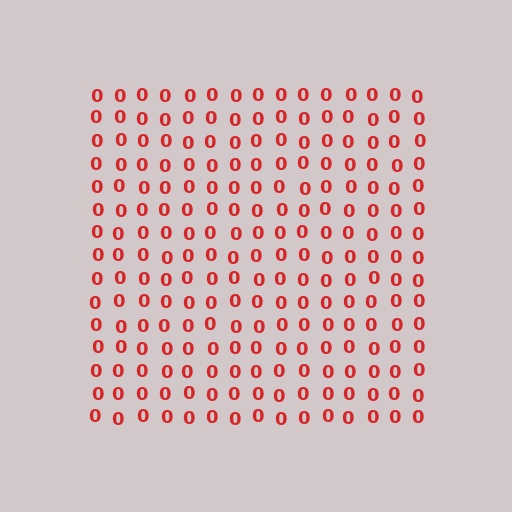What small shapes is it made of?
It is made of small digit 0's.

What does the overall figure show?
The overall figure shows a square.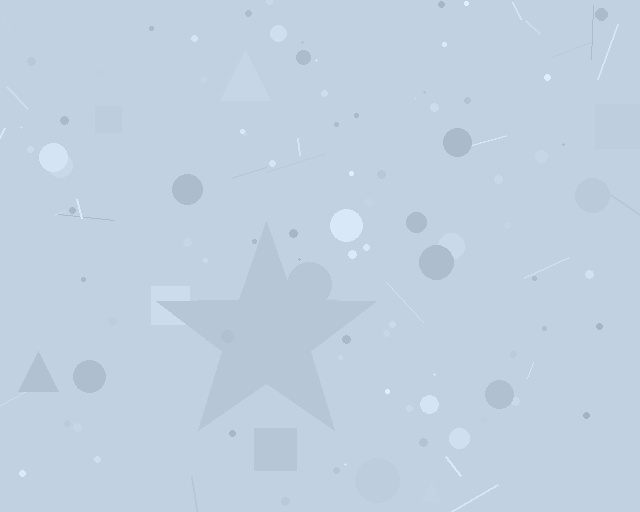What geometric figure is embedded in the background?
A star is embedded in the background.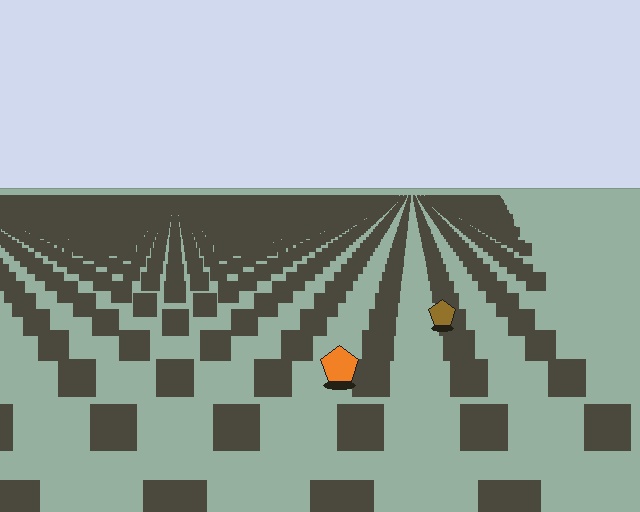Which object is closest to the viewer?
The orange pentagon is closest. The texture marks near it are larger and more spread out.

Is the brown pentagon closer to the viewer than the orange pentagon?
No. The orange pentagon is closer — you can tell from the texture gradient: the ground texture is coarser near it.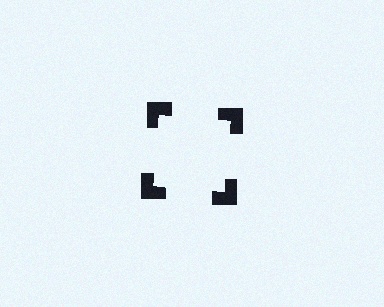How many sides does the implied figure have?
4 sides.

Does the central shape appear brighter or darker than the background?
It typically appears slightly brighter than the background, even though no actual brightness change is drawn.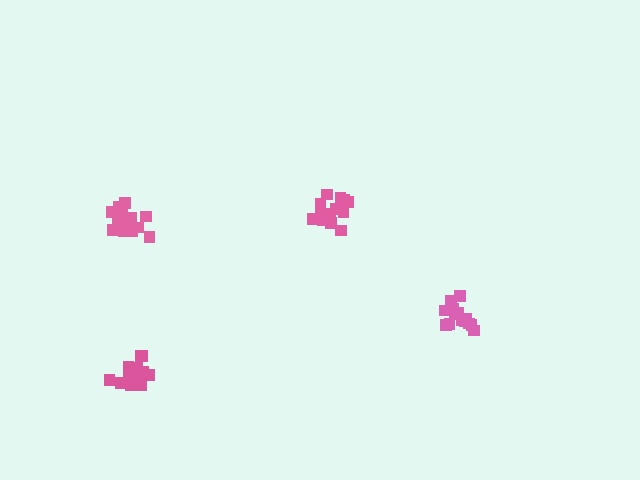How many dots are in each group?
Group 1: 14 dots, Group 2: 17 dots, Group 3: 17 dots, Group 4: 15 dots (63 total).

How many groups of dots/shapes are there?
There are 4 groups.